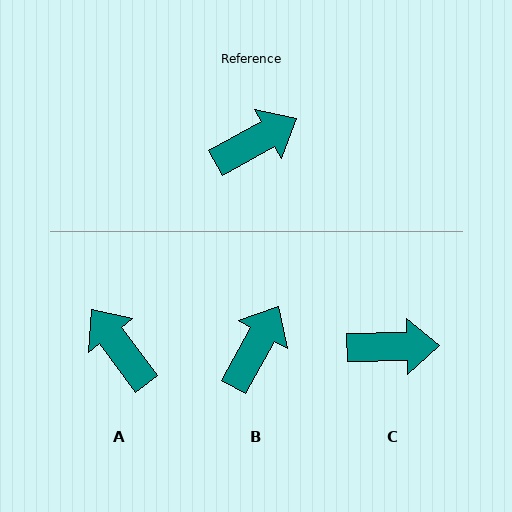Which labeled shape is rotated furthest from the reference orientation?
A, about 98 degrees away.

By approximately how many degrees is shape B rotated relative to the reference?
Approximately 32 degrees counter-clockwise.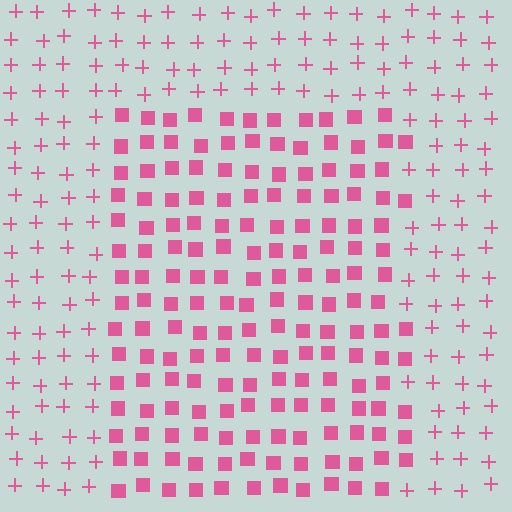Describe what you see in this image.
The image is filled with small pink elements arranged in a uniform grid. A rectangle-shaped region contains squares, while the surrounding area contains plus signs. The boundary is defined purely by the change in element shape.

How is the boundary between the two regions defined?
The boundary is defined by a change in element shape: squares inside vs. plus signs outside. All elements share the same color and spacing.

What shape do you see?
I see a rectangle.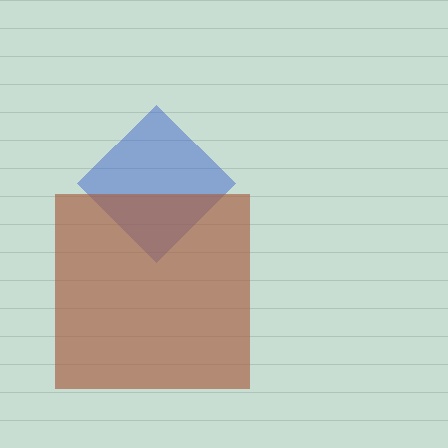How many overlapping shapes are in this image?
There are 2 overlapping shapes in the image.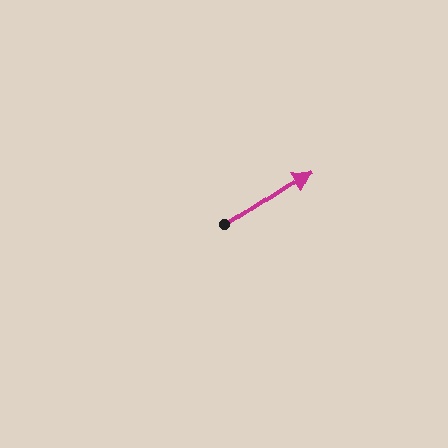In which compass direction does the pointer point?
Northeast.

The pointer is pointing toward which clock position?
Roughly 2 o'clock.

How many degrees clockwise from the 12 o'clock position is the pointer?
Approximately 57 degrees.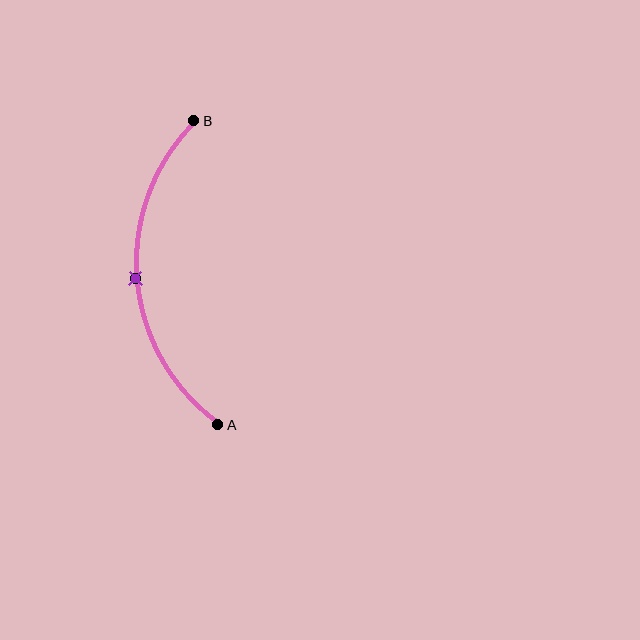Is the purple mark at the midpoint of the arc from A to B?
Yes. The purple mark lies on the arc at equal arc-length from both A and B — it is the arc midpoint.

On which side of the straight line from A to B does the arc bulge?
The arc bulges to the left of the straight line connecting A and B.